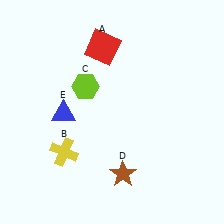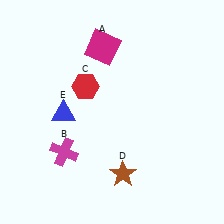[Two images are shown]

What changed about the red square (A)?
In Image 1, A is red. In Image 2, it changed to magenta.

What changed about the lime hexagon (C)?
In Image 1, C is lime. In Image 2, it changed to red.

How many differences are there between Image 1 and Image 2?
There are 3 differences between the two images.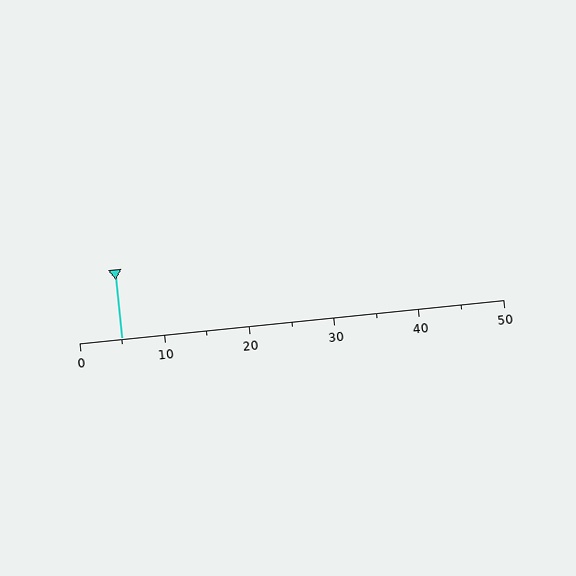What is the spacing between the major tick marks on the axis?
The major ticks are spaced 10 apart.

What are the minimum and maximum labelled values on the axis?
The axis runs from 0 to 50.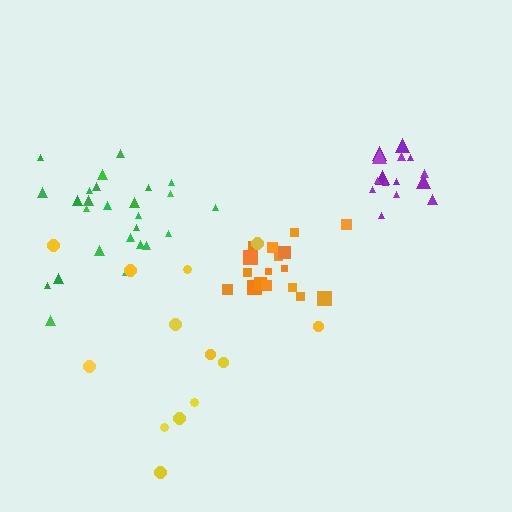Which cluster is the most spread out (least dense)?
Yellow.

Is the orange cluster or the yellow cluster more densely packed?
Orange.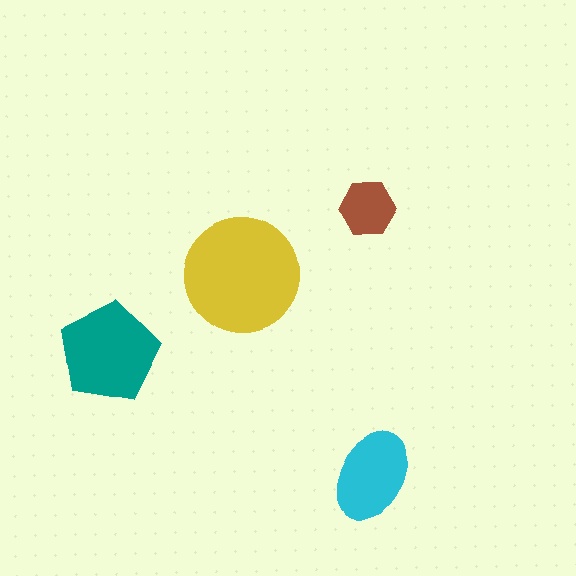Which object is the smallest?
The brown hexagon.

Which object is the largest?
The yellow circle.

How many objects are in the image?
There are 4 objects in the image.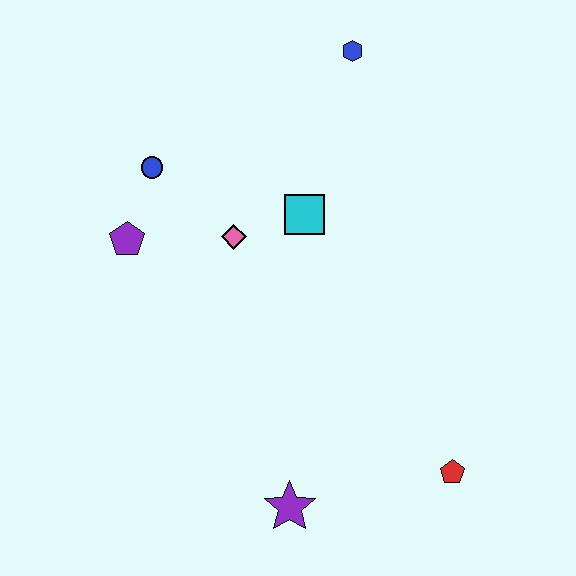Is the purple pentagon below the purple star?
No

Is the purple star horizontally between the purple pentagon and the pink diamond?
No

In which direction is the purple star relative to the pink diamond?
The purple star is below the pink diamond.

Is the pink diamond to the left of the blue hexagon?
Yes